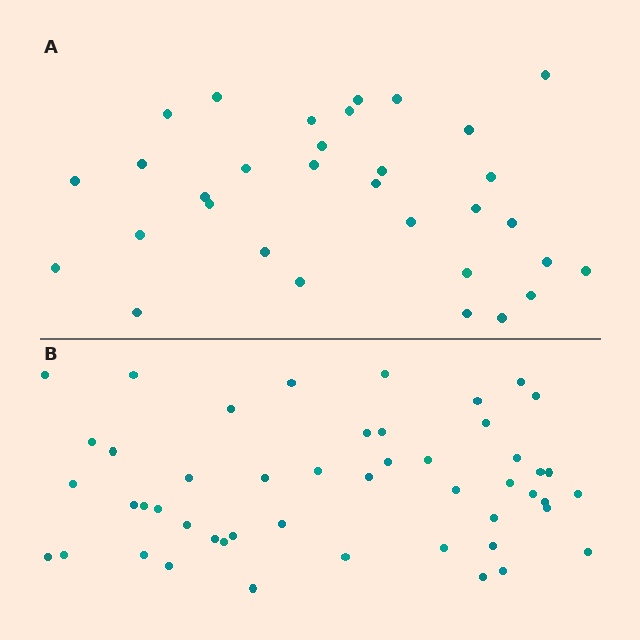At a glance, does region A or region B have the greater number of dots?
Region B (the bottom region) has more dots.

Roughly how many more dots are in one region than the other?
Region B has approximately 15 more dots than region A.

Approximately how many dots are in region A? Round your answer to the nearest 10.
About 30 dots. (The exact count is 32, which rounds to 30.)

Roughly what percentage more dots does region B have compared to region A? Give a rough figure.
About 55% more.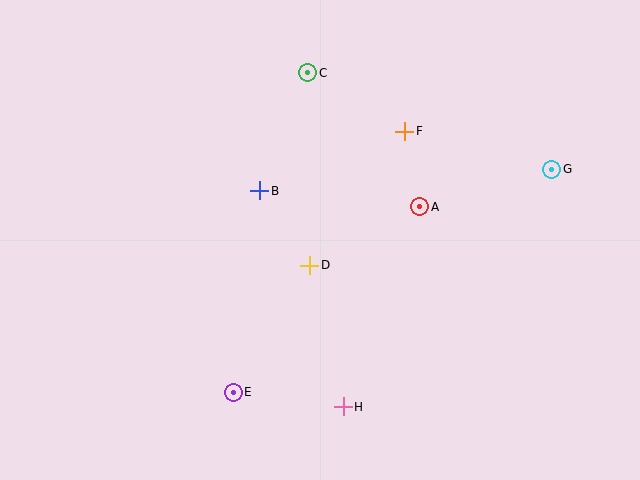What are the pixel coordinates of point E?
Point E is at (233, 392).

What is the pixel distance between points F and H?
The distance between F and H is 282 pixels.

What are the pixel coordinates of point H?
Point H is at (343, 407).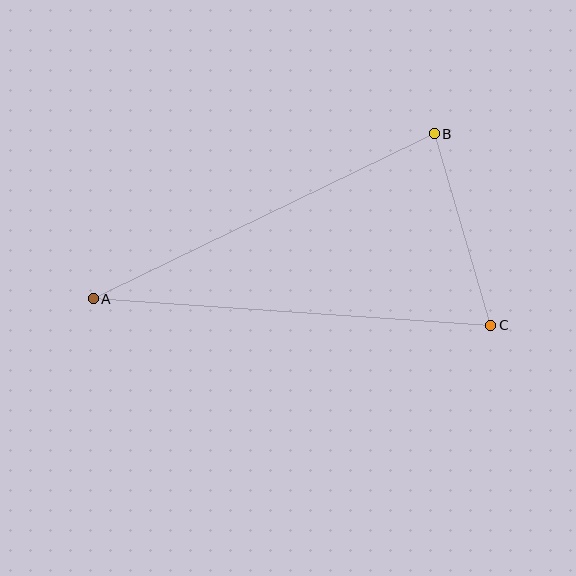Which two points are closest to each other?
Points B and C are closest to each other.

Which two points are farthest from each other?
Points A and C are farthest from each other.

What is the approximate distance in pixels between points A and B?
The distance between A and B is approximately 379 pixels.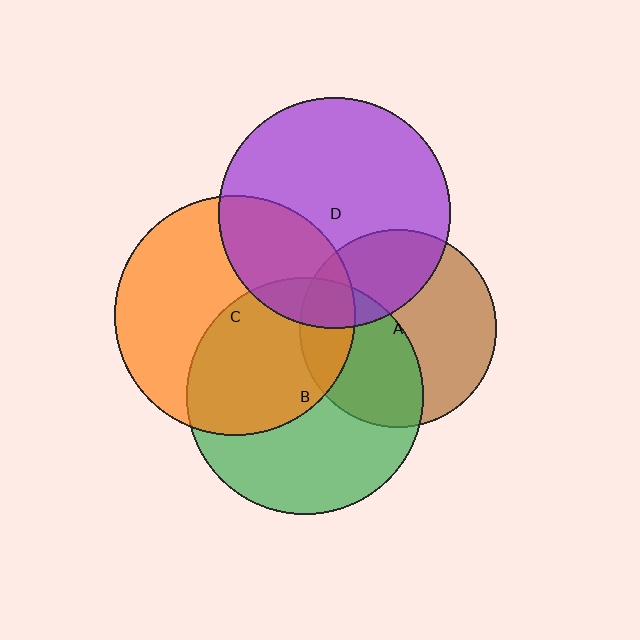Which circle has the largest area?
Circle C (orange).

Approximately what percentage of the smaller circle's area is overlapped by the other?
Approximately 30%.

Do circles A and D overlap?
Yes.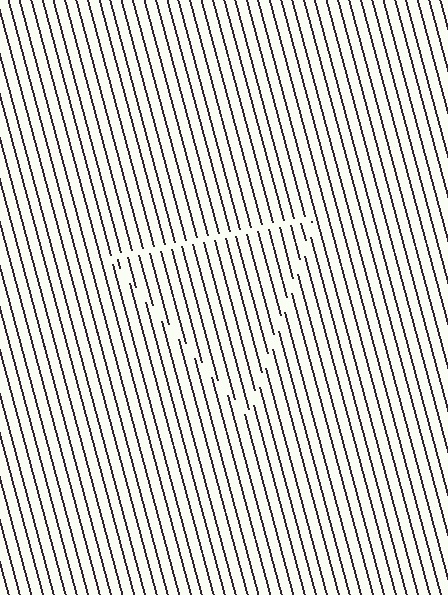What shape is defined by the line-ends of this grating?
An illusory triangle. The interior of the shape contains the same grating, shifted by half a period — the contour is defined by the phase discontinuity where line-ends from the inner and outer gratings abut.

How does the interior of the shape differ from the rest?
The interior of the shape contains the same grating, shifted by half a period — the contour is defined by the phase discontinuity where line-ends from the inner and outer gratings abut.